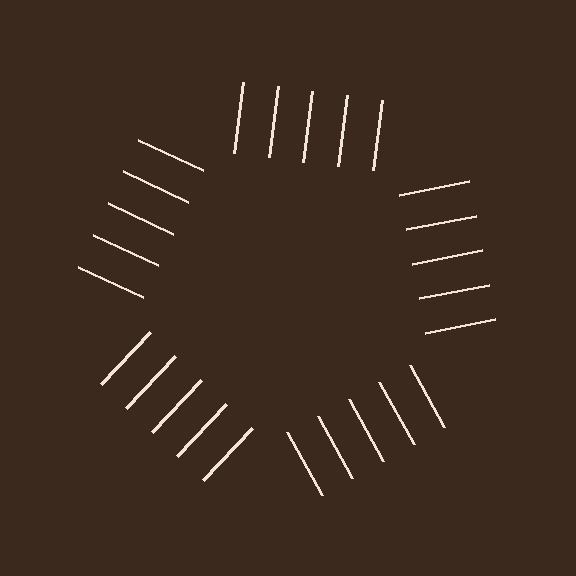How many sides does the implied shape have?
5 sides — the line-ends trace a pentagon.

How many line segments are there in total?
25 — 5 along each of the 5 edges.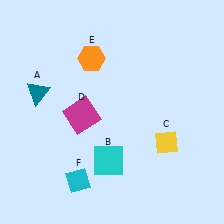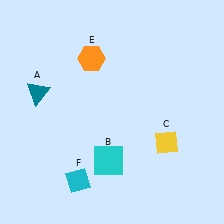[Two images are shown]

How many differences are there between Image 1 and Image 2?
There is 1 difference between the two images.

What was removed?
The magenta square (D) was removed in Image 2.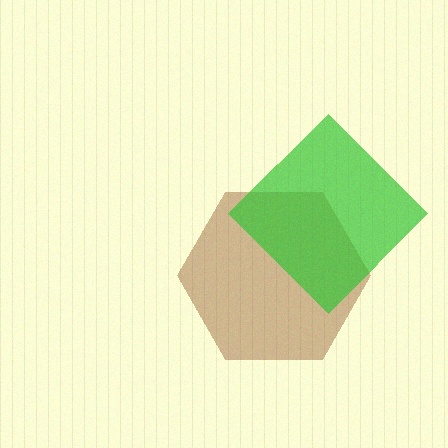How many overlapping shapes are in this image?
There are 2 overlapping shapes in the image.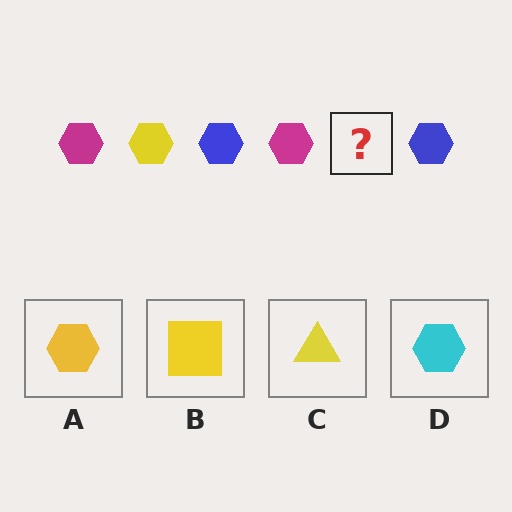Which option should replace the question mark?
Option A.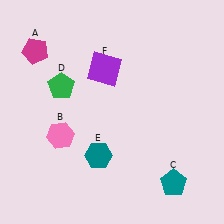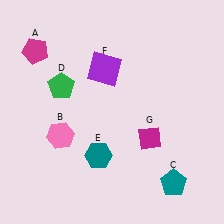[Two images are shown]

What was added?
A magenta diamond (G) was added in Image 2.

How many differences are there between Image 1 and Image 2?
There is 1 difference between the two images.